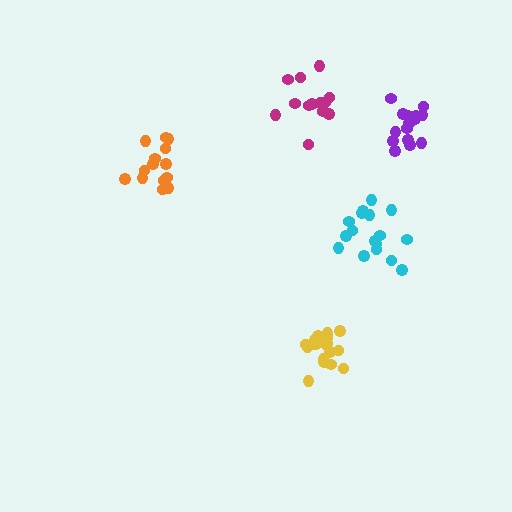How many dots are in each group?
Group 1: 15 dots, Group 2: 17 dots, Group 3: 16 dots, Group 4: 13 dots, Group 5: 19 dots (80 total).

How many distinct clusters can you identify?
There are 5 distinct clusters.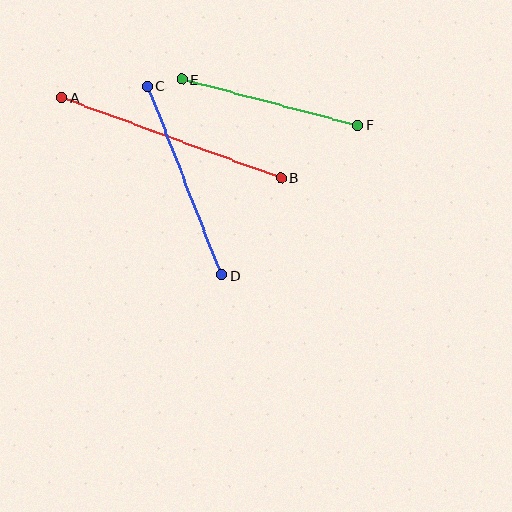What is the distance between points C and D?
The distance is approximately 203 pixels.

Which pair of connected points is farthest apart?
Points A and B are farthest apart.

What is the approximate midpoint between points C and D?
The midpoint is at approximately (184, 181) pixels.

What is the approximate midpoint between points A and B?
The midpoint is at approximately (171, 138) pixels.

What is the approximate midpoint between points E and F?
The midpoint is at approximately (270, 102) pixels.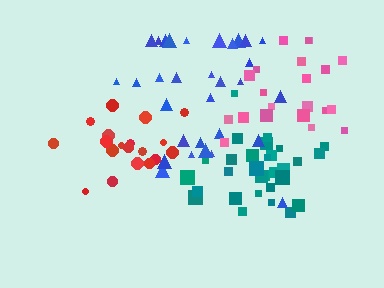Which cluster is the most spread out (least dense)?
Pink.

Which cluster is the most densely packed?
Teal.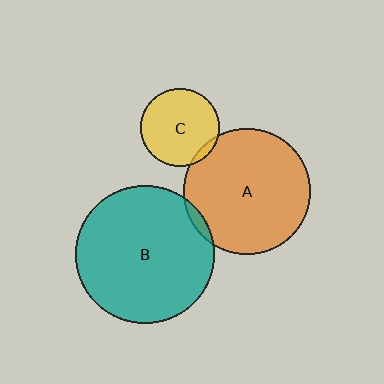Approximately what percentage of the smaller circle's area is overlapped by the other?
Approximately 5%.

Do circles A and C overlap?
Yes.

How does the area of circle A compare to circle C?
Approximately 2.6 times.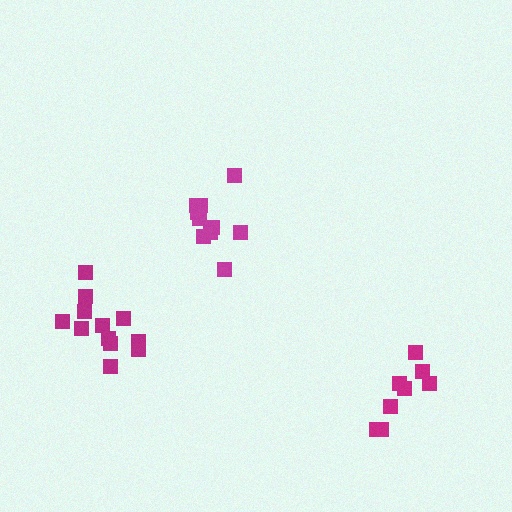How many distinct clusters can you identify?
There are 3 distinct clusters.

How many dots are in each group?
Group 1: 13 dots, Group 2: 8 dots, Group 3: 11 dots (32 total).